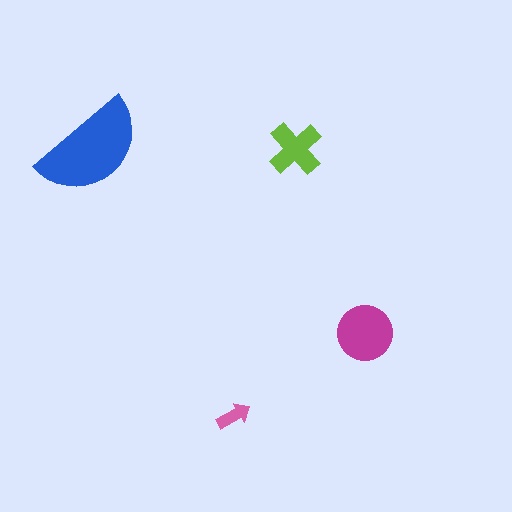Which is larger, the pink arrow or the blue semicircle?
The blue semicircle.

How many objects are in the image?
There are 4 objects in the image.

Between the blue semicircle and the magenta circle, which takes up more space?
The blue semicircle.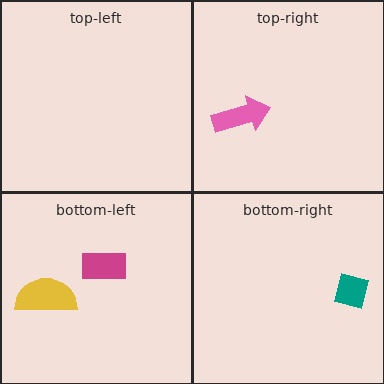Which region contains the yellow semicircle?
The bottom-left region.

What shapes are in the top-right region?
The pink arrow.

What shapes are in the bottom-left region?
The magenta rectangle, the yellow semicircle.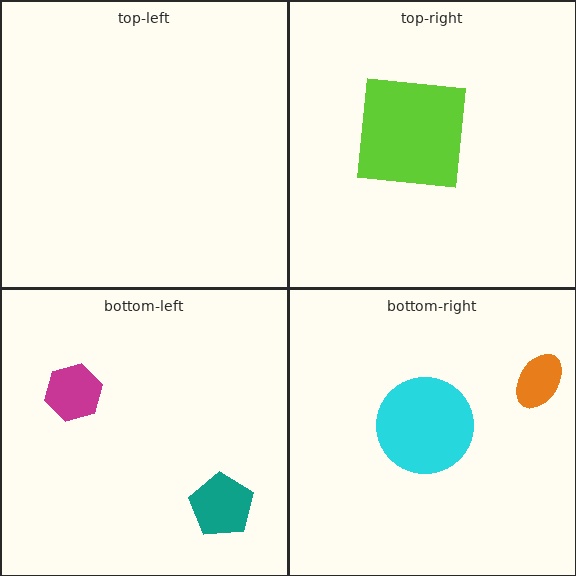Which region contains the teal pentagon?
The bottom-left region.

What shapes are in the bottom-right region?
The cyan circle, the orange ellipse.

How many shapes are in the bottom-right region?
2.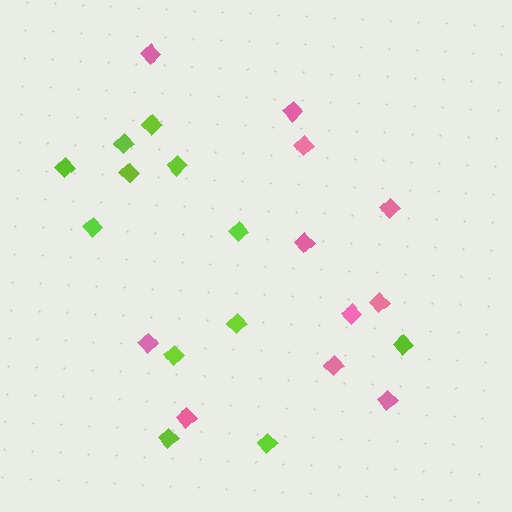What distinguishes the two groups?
There are 2 groups: one group of pink diamonds (11) and one group of lime diamonds (12).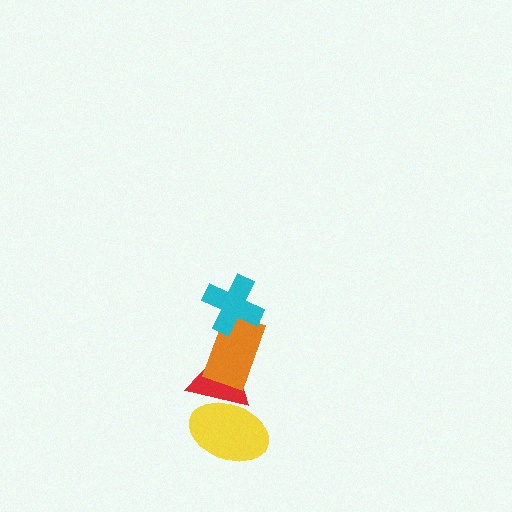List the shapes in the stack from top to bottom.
From top to bottom: the cyan cross, the orange rectangle, the red triangle, the yellow ellipse.